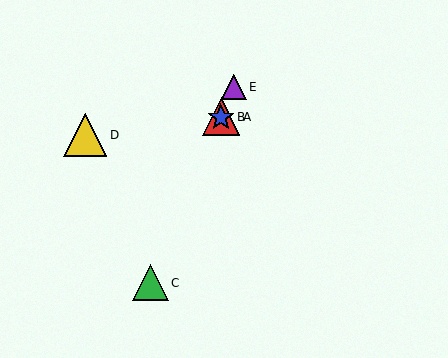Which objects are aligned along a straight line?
Objects A, B, C, E are aligned along a straight line.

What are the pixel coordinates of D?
Object D is at (85, 135).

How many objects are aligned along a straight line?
4 objects (A, B, C, E) are aligned along a straight line.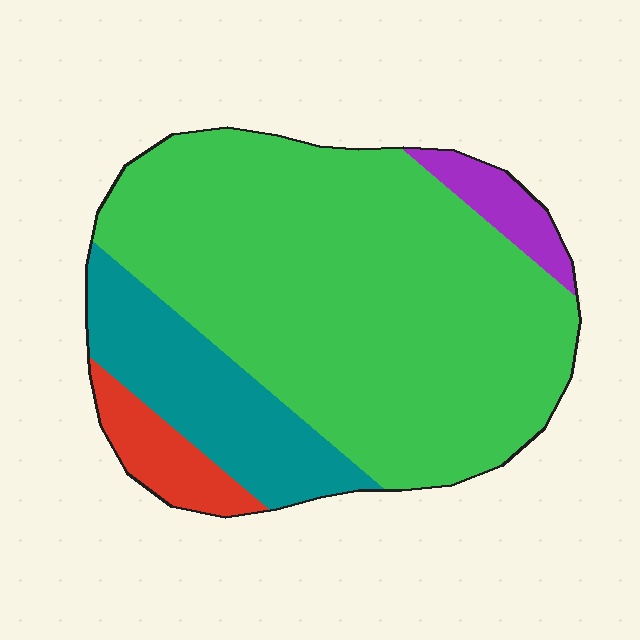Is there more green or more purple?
Green.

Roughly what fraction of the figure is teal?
Teal takes up about one sixth (1/6) of the figure.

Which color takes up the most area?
Green, at roughly 70%.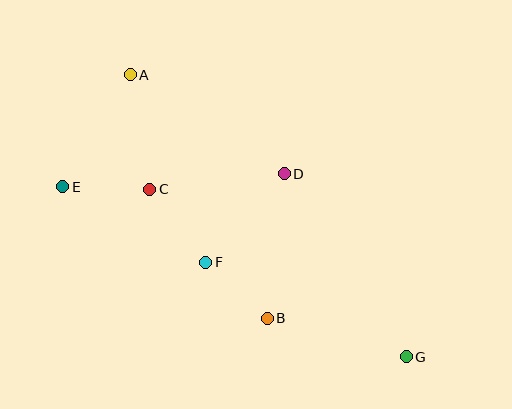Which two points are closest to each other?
Points B and F are closest to each other.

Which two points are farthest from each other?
Points A and G are farthest from each other.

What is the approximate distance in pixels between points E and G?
The distance between E and G is approximately 383 pixels.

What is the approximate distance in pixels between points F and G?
The distance between F and G is approximately 221 pixels.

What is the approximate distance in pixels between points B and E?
The distance between B and E is approximately 243 pixels.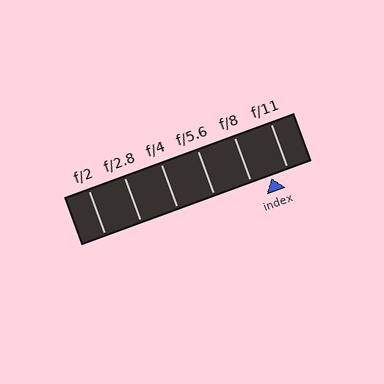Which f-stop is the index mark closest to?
The index mark is closest to f/11.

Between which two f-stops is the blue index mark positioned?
The index mark is between f/8 and f/11.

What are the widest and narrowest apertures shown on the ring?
The widest aperture shown is f/2 and the narrowest is f/11.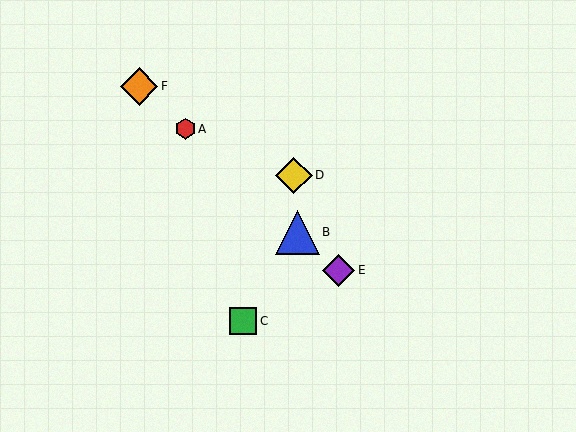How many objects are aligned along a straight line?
4 objects (A, B, E, F) are aligned along a straight line.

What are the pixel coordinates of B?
Object B is at (297, 232).